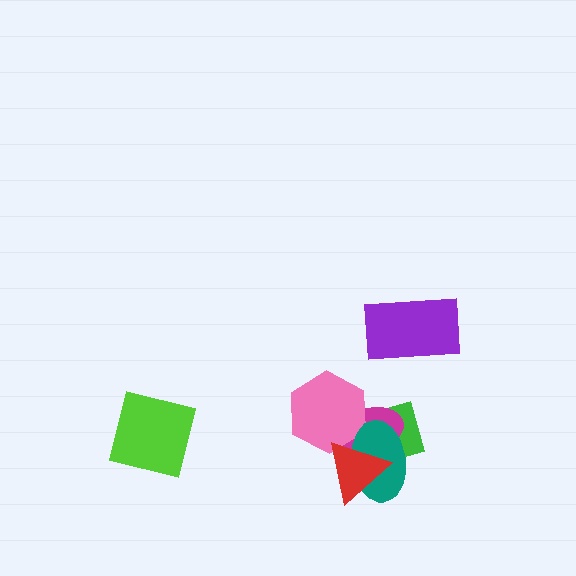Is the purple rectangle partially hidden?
No, no other shape covers it.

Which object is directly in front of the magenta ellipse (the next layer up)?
The pink hexagon is directly in front of the magenta ellipse.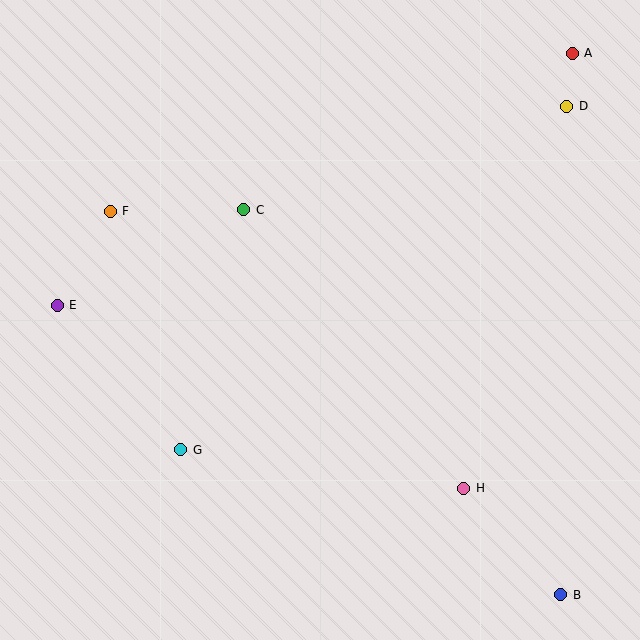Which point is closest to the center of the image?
Point C at (244, 210) is closest to the center.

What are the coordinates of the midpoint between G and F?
The midpoint between G and F is at (146, 331).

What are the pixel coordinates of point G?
Point G is at (181, 450).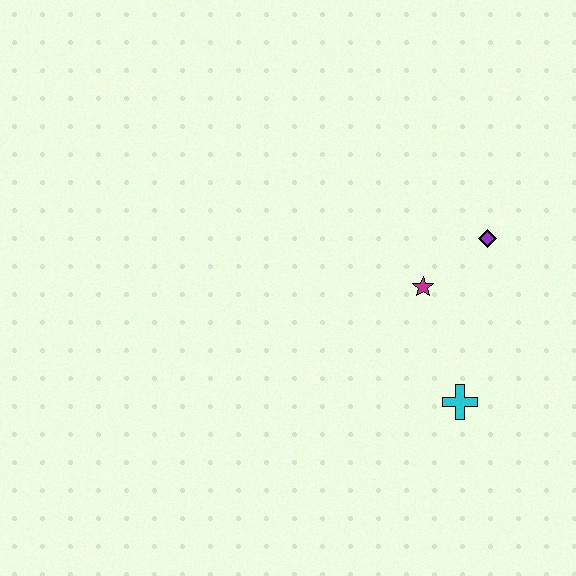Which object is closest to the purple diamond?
The magenta star is closest to the purple diamond.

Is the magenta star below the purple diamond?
Yes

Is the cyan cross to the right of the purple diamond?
No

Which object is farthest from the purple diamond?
The cyan cross is farthest from the purple diamond.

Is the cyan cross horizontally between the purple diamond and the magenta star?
Yes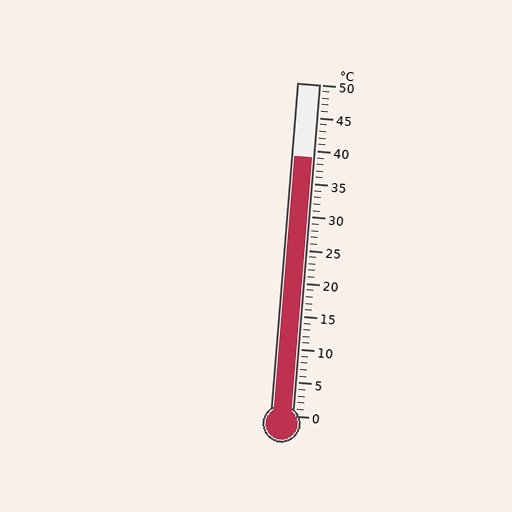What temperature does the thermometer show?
The thermometer shows approximately 39°C.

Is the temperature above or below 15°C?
The temperature is above 15°C.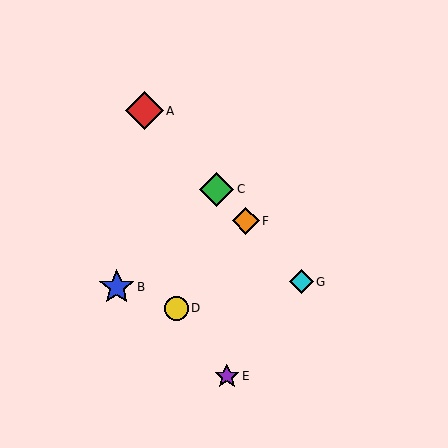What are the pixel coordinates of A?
Object A is at (144, 111).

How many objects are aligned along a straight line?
4 objects (A, C, F, G) are aligned along a straight line.